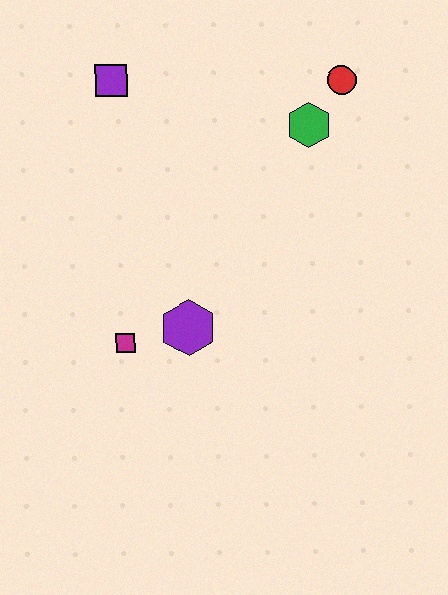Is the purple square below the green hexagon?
No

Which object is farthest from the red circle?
The magenta square is farthest from the red circle.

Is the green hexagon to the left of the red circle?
Yes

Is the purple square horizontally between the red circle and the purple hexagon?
No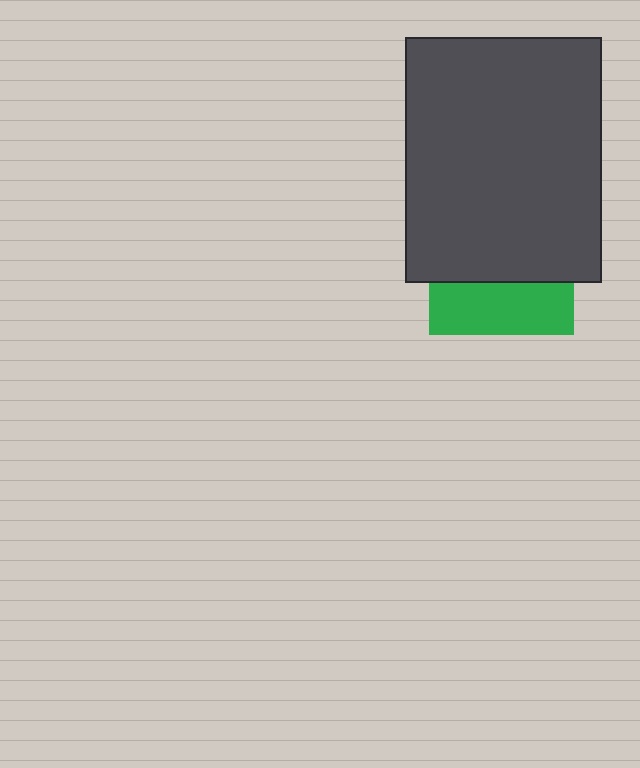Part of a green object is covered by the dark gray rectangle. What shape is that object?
It is a square.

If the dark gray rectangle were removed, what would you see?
You would see the complete green square.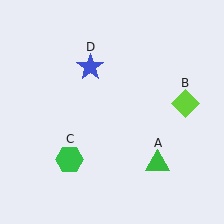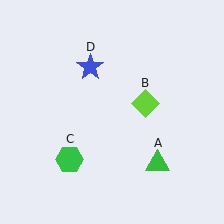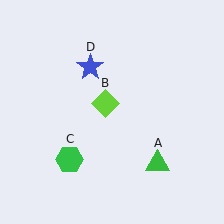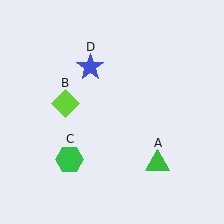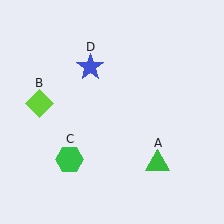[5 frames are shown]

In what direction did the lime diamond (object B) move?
The lime diamond (object B) moved left.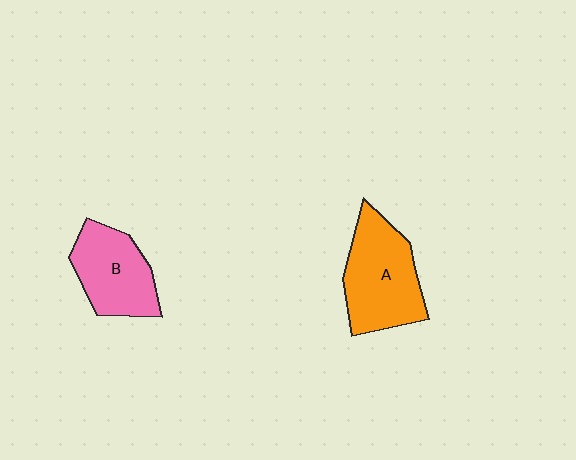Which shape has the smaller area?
Shape B (pink).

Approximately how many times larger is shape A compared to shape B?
Approximately 1.2 times.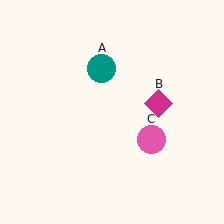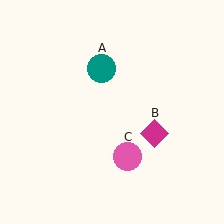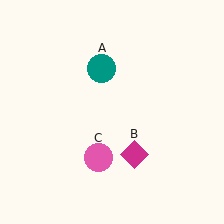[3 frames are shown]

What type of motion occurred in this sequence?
The magenta diamond (object B), pink circle (object C) rotated clockwise around the center of the scene.